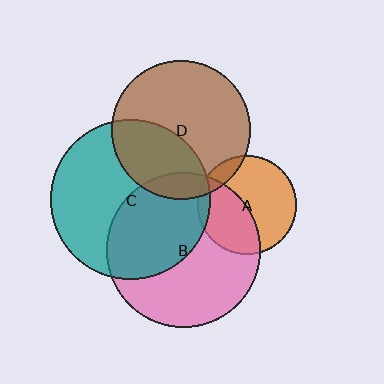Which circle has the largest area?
Circle C (teal).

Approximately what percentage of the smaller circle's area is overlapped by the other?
Approximately 10%.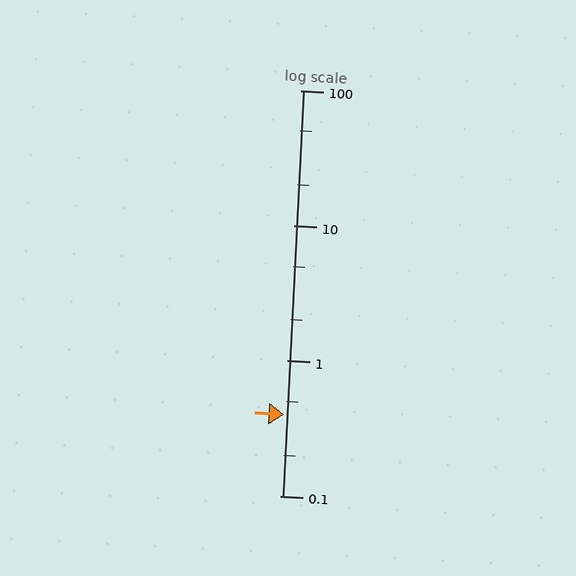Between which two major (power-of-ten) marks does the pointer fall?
The pointer is between 0.1 and 1.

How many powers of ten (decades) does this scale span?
The scale spans 3 decades, from 0.1 to 100.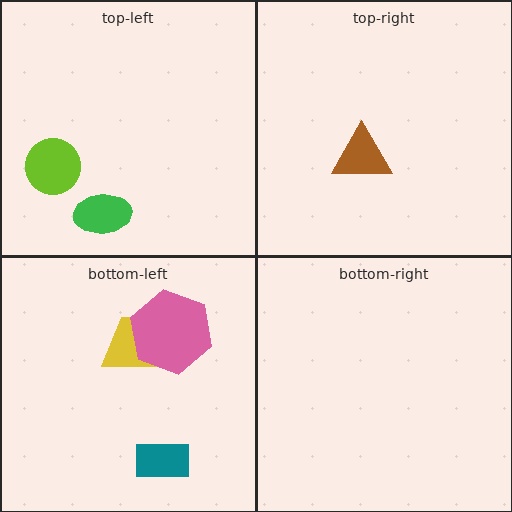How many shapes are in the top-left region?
2.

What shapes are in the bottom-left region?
The yellow trapezoid, the pink hexagon, the teal rectangle.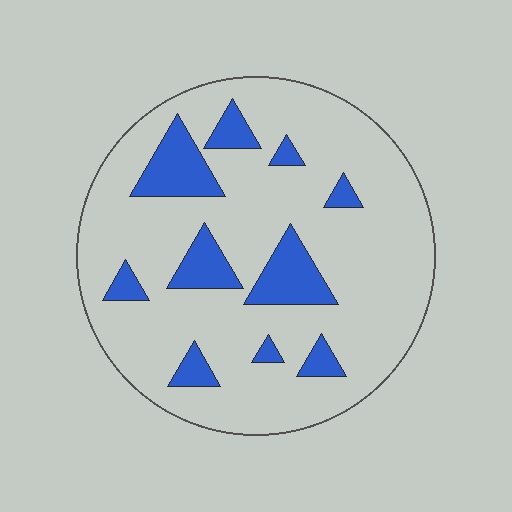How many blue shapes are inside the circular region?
10.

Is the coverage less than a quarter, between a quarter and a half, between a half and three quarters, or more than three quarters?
Less than a quarter.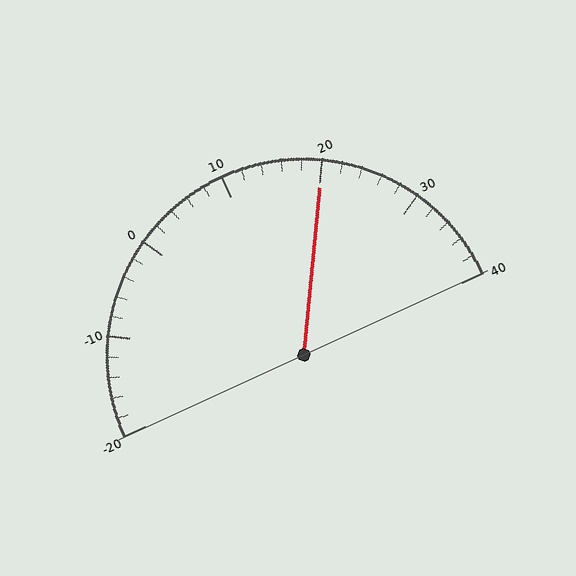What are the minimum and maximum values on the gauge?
The gauge ranges from -20 to 40.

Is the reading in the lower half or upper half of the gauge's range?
The reading is in the upper half of the range (-20 to 40).